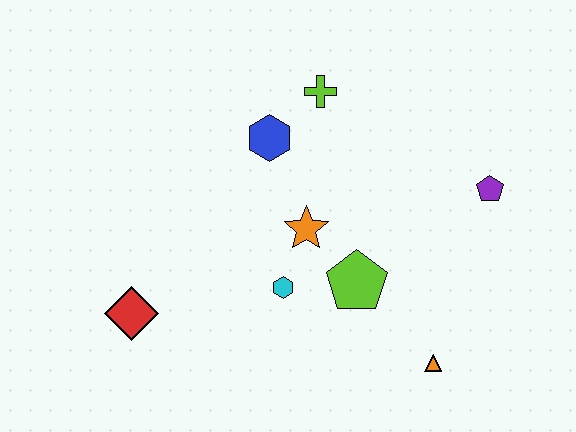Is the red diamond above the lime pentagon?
No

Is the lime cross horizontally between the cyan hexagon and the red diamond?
No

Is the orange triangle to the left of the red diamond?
No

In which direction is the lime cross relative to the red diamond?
The lime cross is above the red diamond.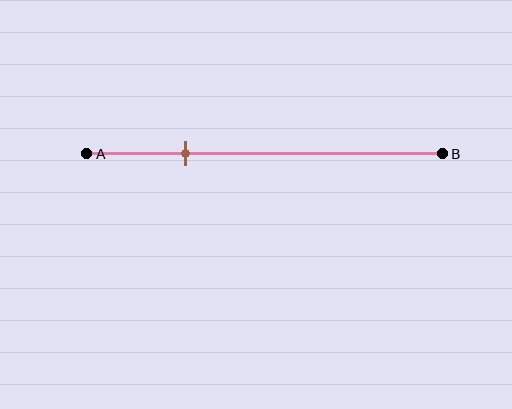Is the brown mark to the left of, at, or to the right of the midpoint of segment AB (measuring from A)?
The brown mark is to the left of the midpoint of segment AB.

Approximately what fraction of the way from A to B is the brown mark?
The brown mark is approximately 30% of the way from A to B.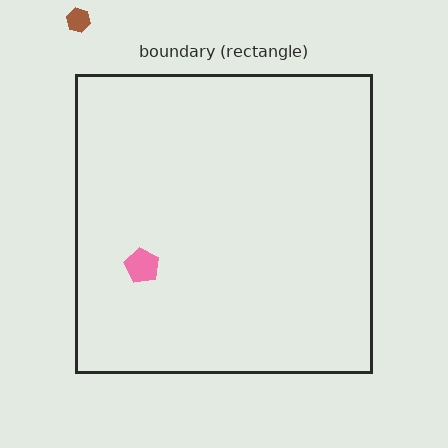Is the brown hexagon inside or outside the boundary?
Outside.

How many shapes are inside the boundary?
1 inside, 1 outside.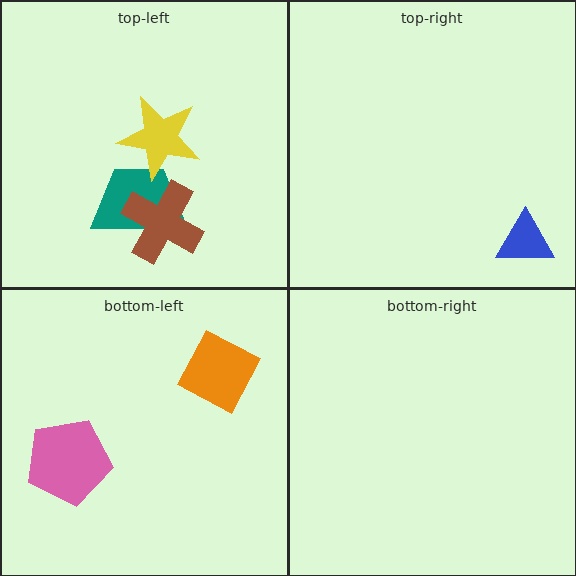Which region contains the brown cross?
The top-left region.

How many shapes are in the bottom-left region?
2.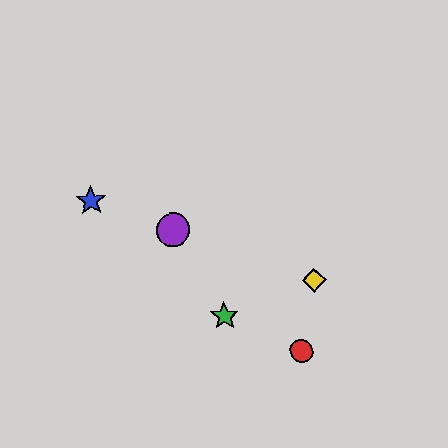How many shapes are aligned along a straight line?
3 shapes (the blue star, the yellow diamond, the purple circle) are aligned along a straight line.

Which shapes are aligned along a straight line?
The blue star, the yellow diamond, the purple circle are aligned along a straight line.